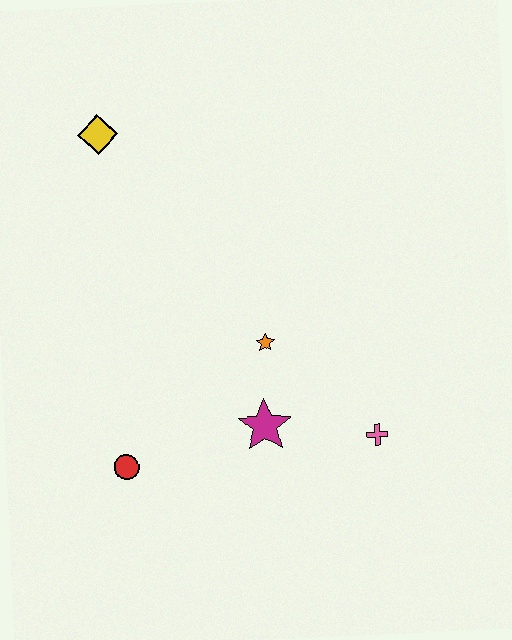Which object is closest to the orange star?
The magenta star is closest to the orange star.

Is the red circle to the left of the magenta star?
Yes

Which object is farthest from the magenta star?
The yellow diamond is farthest from the magenta star.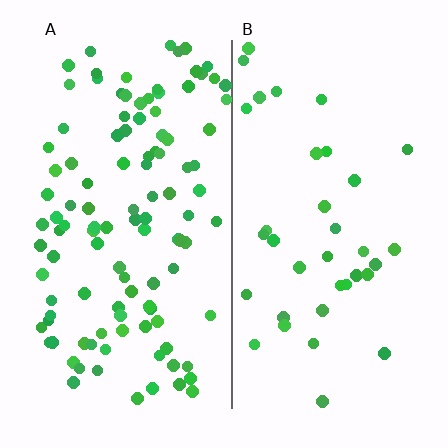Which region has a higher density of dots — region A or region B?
A (the left).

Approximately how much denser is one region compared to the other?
Approximately 3.0× — region A over region B.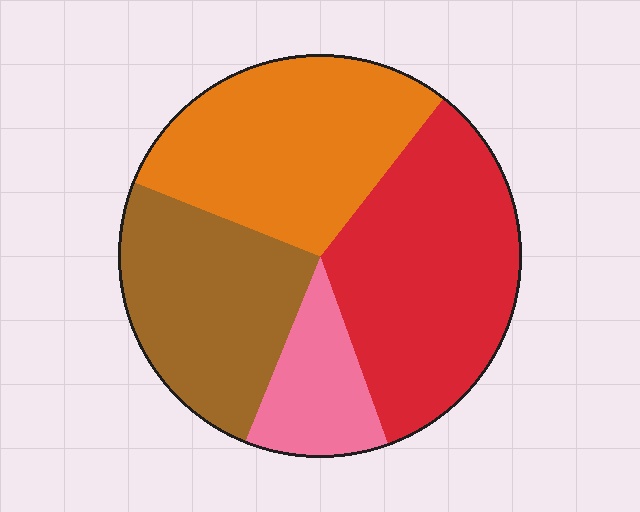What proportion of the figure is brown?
Brown covers roughly 25% of the figure.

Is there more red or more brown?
Red.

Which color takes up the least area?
Pink, at roughly 10%.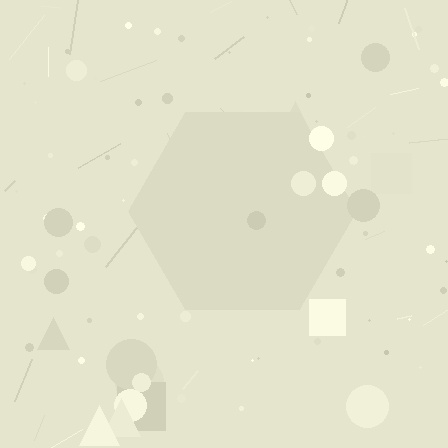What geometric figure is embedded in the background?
A hexagon is embedded in the background.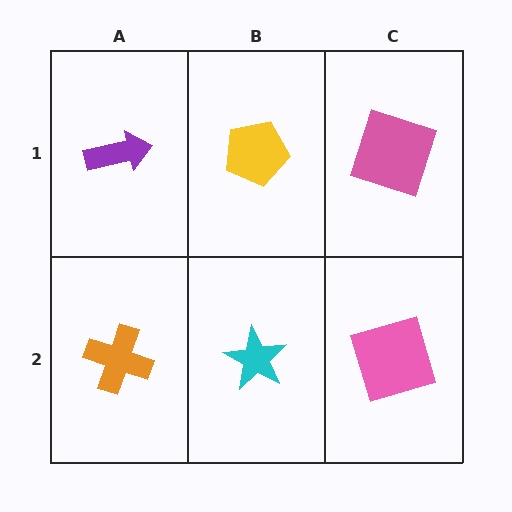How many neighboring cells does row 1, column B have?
3.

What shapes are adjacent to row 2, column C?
A pink square (row 1, column C), a cyan star (row 2, column B).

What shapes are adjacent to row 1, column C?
A pink square (row 2, column C), a yellow pentagon (row 1, column B).